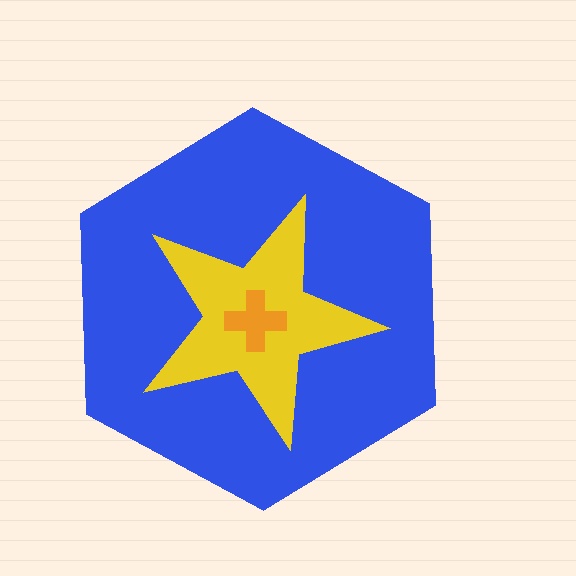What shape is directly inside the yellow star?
The orange cross.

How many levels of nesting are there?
3.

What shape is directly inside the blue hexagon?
The yellow star.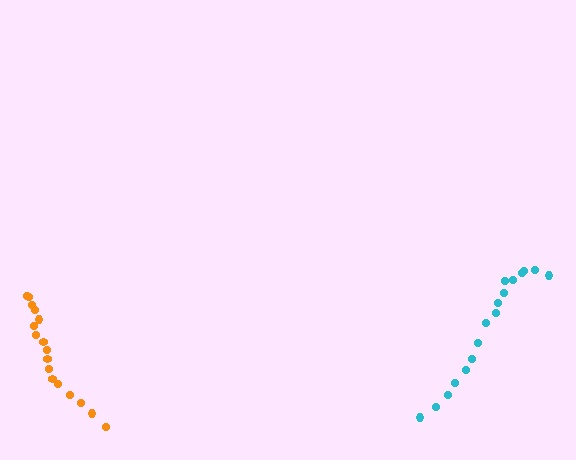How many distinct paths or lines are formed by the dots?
There are 2 distinct paths.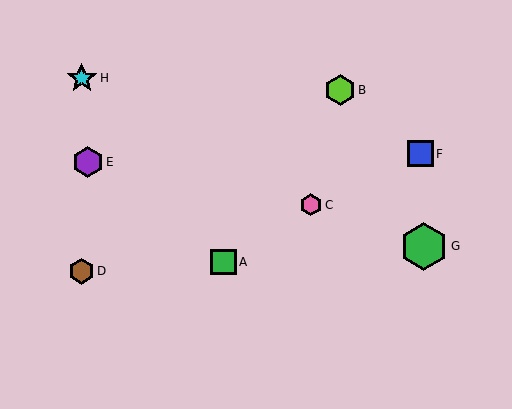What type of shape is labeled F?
Shape F is a blue square.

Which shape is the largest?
The green hexagon (labeled G) is the largest.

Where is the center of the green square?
The center of the green square is at (223, 262).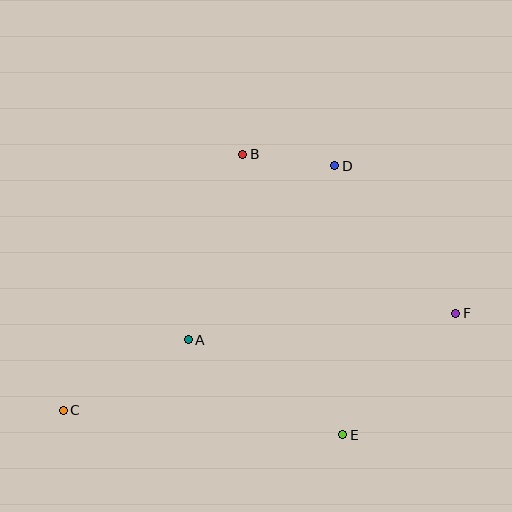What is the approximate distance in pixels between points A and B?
The distance between A and B is approximately 193 pixels.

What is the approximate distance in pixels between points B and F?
The distance between B and F is approximately 266 pixels.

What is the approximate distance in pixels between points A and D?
The distance between A and D is approximately 227 pixels.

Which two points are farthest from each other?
Points C and F are farthest from each other.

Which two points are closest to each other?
Points B and D are closest to each other.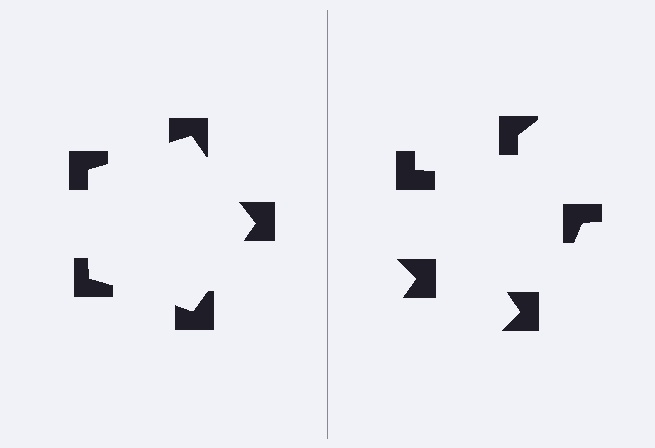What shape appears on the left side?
An illusory pentagon.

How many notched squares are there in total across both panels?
10 — 5 on each side.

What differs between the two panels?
The notched squares are positioned identically on both sides; only the wedge orientations differ. On the left they align to a pentagon; on the right they are misaligned.